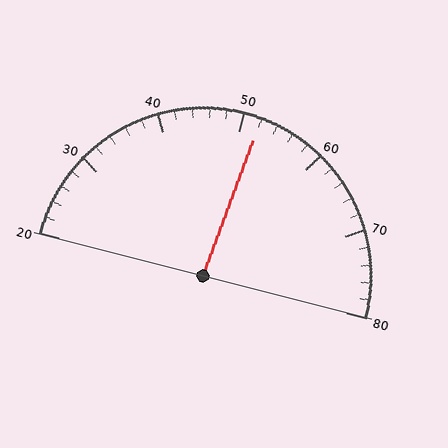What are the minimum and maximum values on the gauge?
The gauge ranges from 20 to 80.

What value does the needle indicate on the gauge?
The needle indicates approximately 52.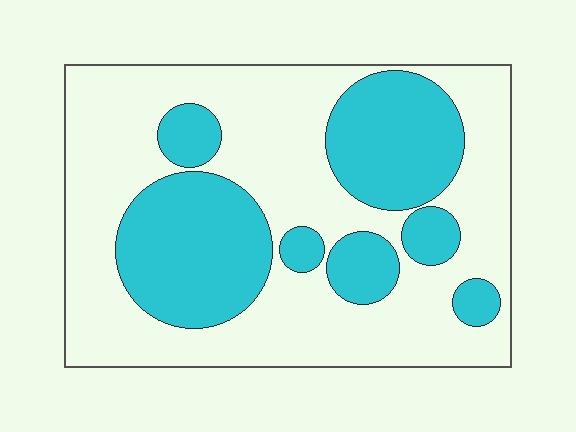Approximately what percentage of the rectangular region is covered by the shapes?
Approximately 35%.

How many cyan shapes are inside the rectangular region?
7.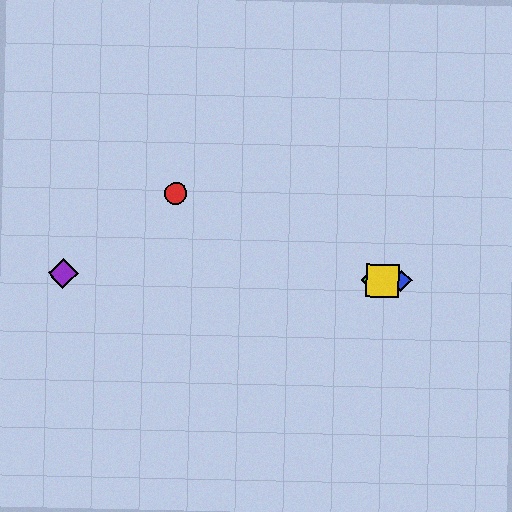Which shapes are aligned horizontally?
The blue diamond, the green diamond, the yellow square, the purple diamond are aligned horizontally.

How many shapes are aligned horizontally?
4 shapes (the blue diamond, the green diamond, the yellow square, the purple diamond) are aligned horizontally.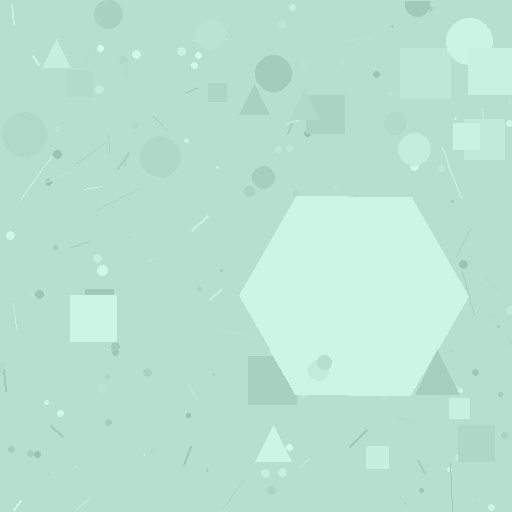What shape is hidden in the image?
A hexagon is hidden in the image.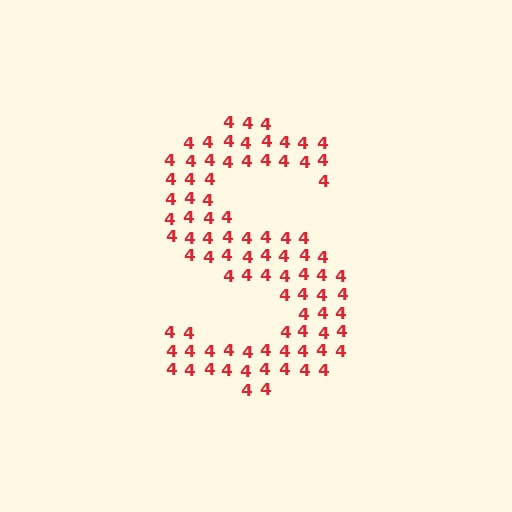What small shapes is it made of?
It is made of small digit 4's.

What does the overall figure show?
The overall figure shows the letter S.